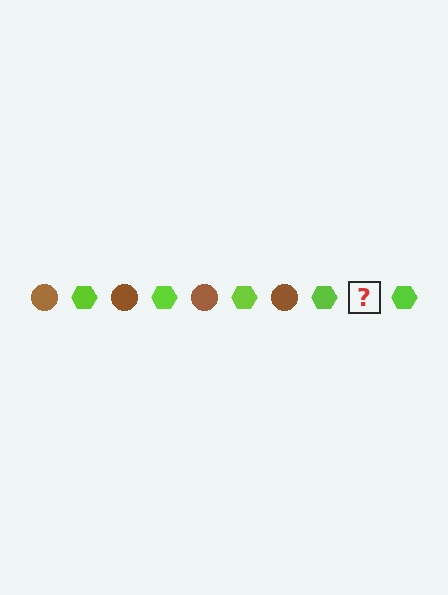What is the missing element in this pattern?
The missing element is a brown circle.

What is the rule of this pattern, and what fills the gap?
The rule is that the pattern alternates between brown circle and lime hexagon. The gap should be filled with a brown circle.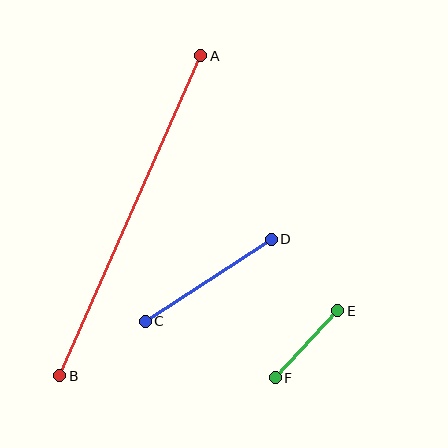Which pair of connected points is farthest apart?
Points A and B are farthest apart.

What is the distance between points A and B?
The distance is approximately 350 pixels.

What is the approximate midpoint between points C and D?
The midpoint is at approximately (208, 280) pixels.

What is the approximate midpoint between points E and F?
The midpoint is at approximately (306, 344) pixels.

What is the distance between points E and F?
The distance is approximately 92 pixels.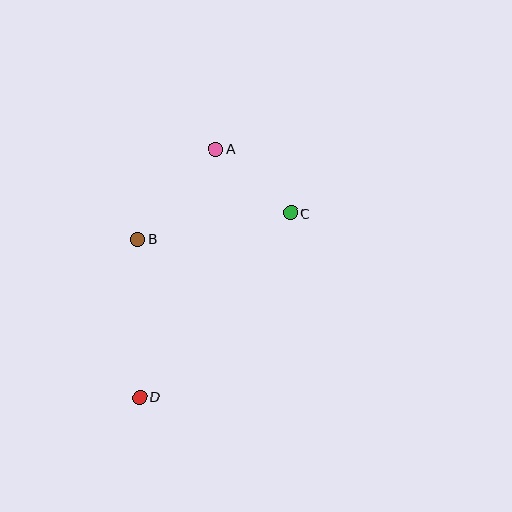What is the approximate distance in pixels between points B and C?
The distance between B and C is approximately 155 pixels.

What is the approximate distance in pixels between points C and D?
The distance between C and D is approximately 238 pixels.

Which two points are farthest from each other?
Points A and D are farthest from each other.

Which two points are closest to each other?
Points A and C are closest to each other.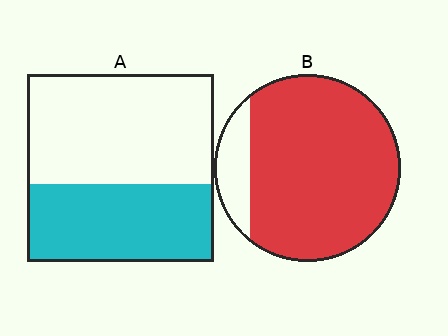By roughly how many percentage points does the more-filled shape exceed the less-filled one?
By roughly 45 percentage points (B over A).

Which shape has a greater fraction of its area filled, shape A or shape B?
Shape B.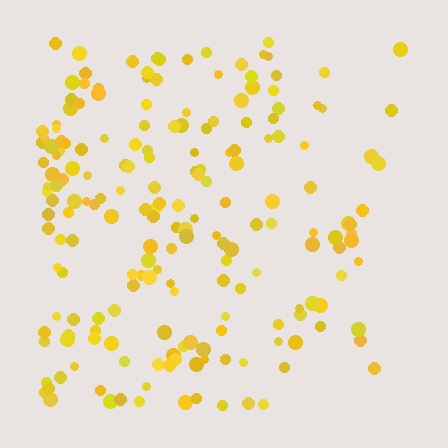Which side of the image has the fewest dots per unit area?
The right.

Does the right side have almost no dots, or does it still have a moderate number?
Still a moderate number, just noticeably fewer than the left.